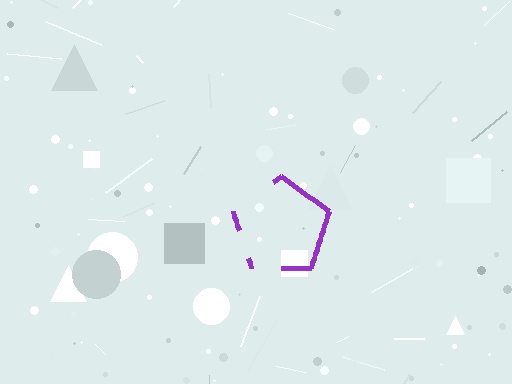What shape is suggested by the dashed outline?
The dashed outline suggests a pentagon.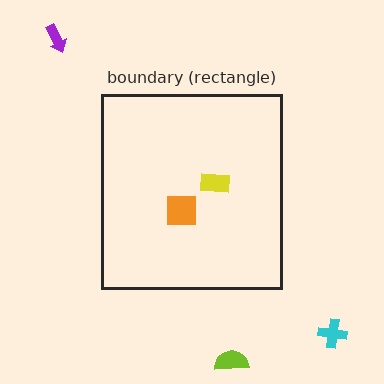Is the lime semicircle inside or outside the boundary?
Outside.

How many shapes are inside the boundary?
2 inside, 3 outside.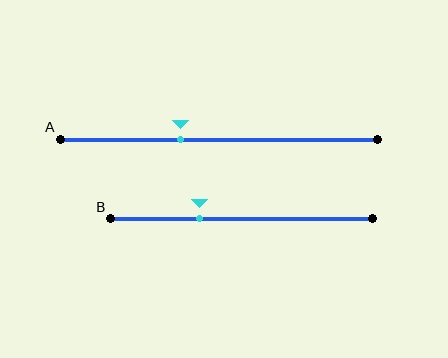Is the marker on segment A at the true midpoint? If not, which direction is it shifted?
No, the marker on segment A is shifted to the left by about 12% of the segment length.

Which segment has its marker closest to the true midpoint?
Segment A has its marker closest to the true midpoint.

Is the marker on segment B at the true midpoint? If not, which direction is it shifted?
No, the marker on segment B is shifted to the left by about 16% of the segment length.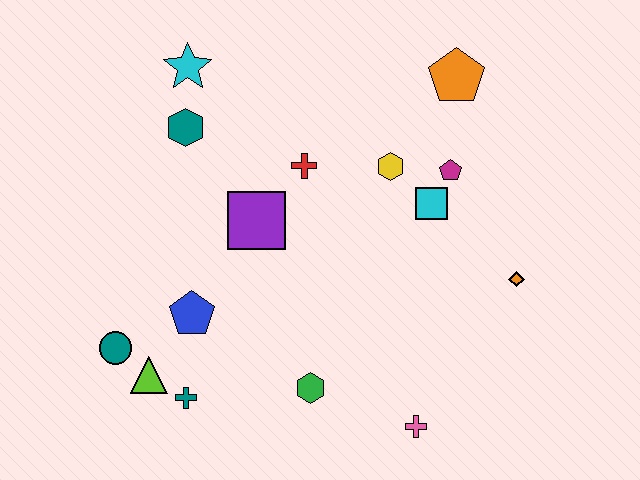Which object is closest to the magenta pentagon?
The cyan square is closest to the magenta pentagon.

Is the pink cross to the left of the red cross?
No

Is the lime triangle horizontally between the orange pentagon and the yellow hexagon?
No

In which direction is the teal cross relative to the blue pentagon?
The teal cross is below the blue pentagon.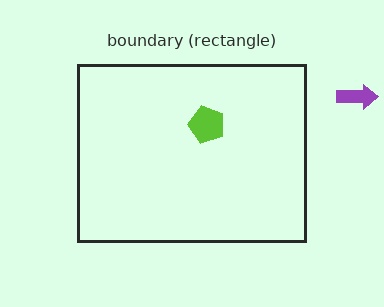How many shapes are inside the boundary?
1 inside, 1 outside.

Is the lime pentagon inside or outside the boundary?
Inside.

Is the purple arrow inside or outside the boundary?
Outside.